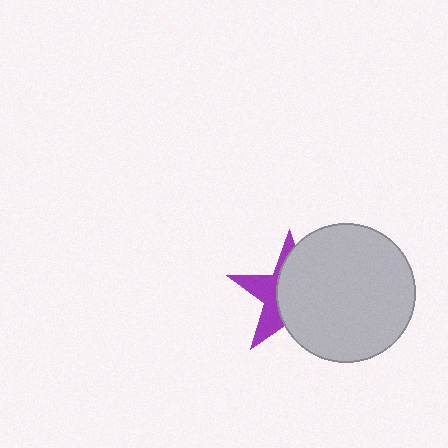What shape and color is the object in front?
The object in front is a light gray circle.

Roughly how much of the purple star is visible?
A small part of it is visible (roughly 38%).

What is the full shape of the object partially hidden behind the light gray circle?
The partially hidden object is a purple star.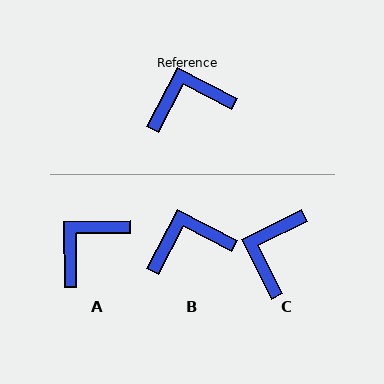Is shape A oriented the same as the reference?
No, it is off by about 28 degrees.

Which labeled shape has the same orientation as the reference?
B.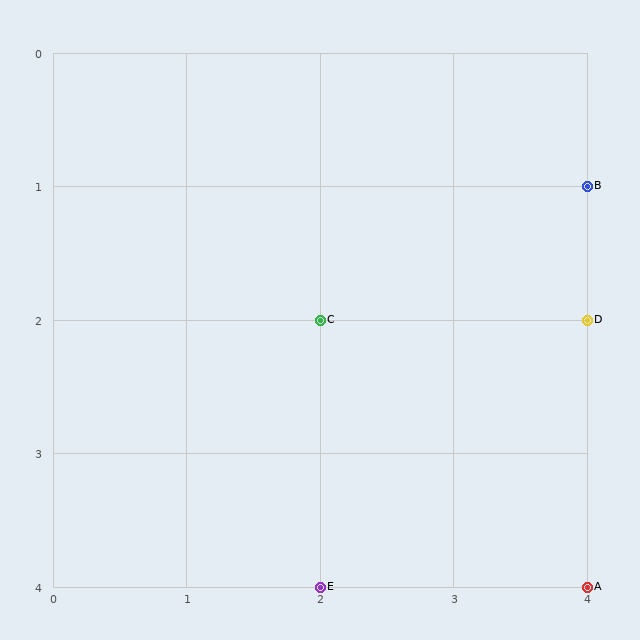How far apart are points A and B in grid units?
Points A and B are 3 rows apart.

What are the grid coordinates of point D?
Point D is at grid coordinates (4, 2).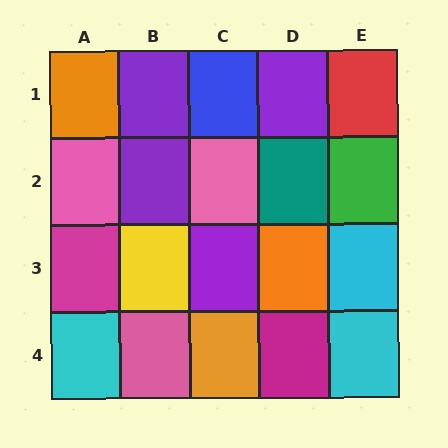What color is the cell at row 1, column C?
Blue.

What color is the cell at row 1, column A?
Orange.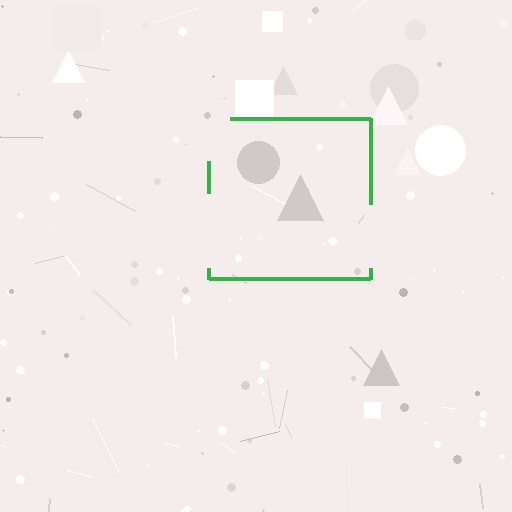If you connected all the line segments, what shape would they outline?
They would outline a square.